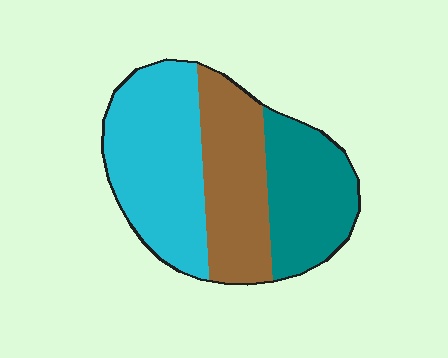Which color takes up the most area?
Cyan, at roughly 40%.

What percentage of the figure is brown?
Brown covers about 30% of the figure.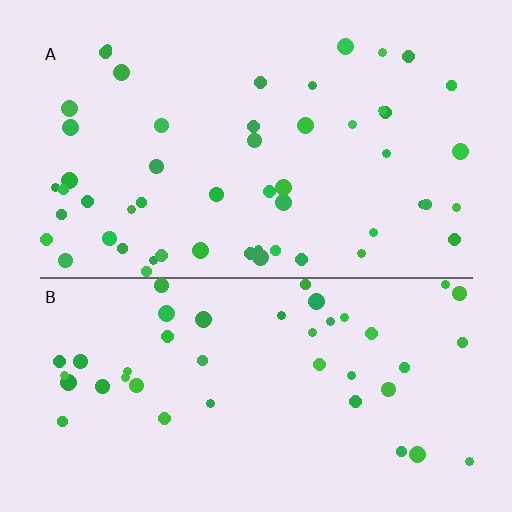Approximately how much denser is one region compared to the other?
Approximately 1.2× — region A over region B.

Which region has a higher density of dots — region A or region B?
A (the top).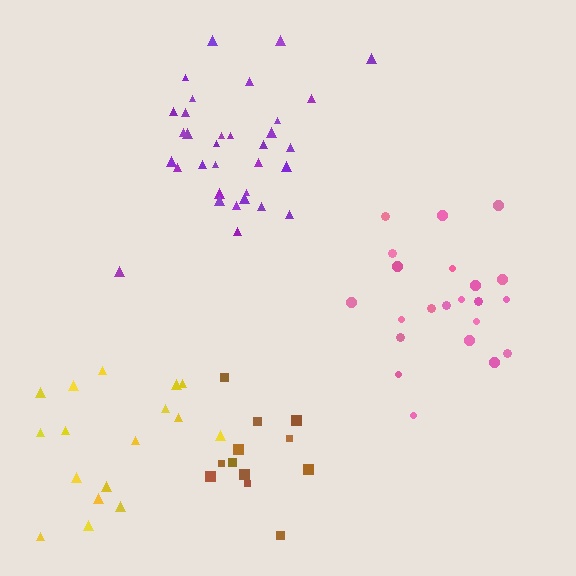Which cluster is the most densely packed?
Pink.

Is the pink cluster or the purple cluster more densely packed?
Pink.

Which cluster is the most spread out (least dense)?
Yellow.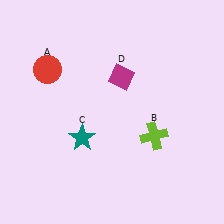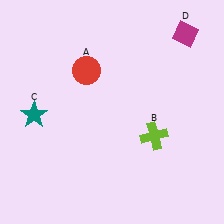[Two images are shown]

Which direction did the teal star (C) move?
The teal star (C) moved left.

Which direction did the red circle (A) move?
The red circle (A) moved right.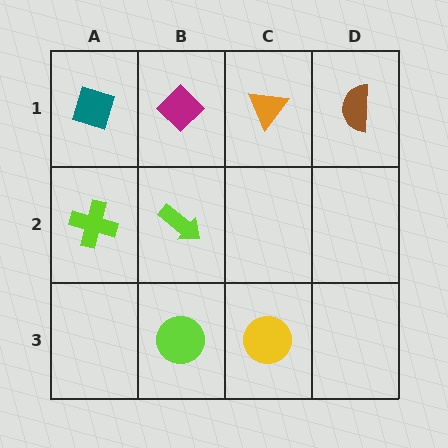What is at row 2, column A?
A lime cross.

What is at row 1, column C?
An orange triangle.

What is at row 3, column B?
A lime circle.